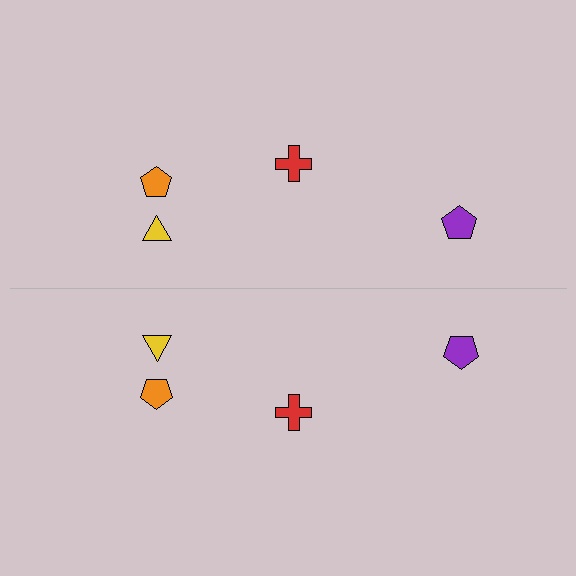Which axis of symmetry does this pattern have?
The pattern has a horizontal axis of symmetry running through the center of the image.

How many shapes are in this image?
There are 8 shapes in this image.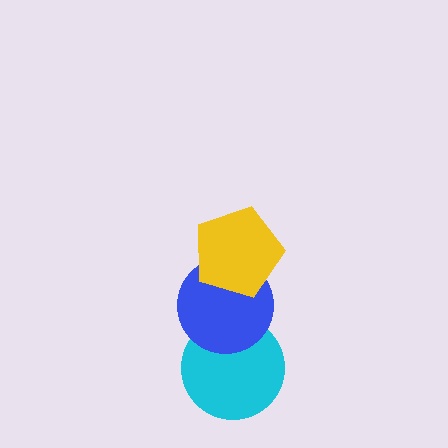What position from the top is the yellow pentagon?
The yellow pentagon is 1st from the top.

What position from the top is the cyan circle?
The cyan circle is 3rd from the top.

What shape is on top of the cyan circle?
The blue circle is on top of the cyan circle.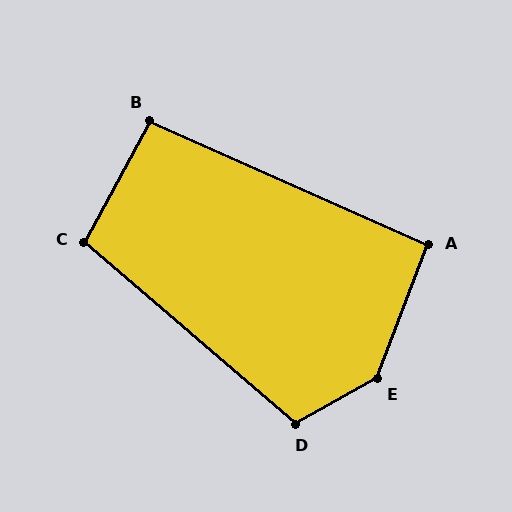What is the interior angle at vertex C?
Approximately 102 degrees (obtuse).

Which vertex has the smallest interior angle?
A, at approximately 93 degrees.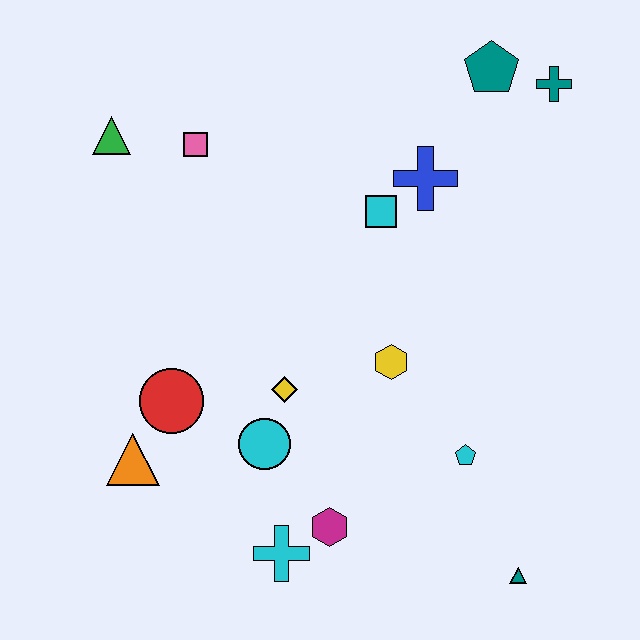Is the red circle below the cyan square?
Yes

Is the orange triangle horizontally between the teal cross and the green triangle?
Yes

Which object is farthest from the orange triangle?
The teal cross is farthest from the orange triangle.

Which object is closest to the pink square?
The green triangle is closest to the pink square.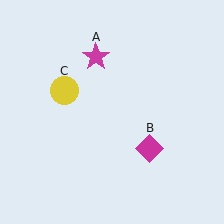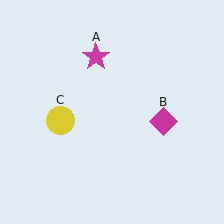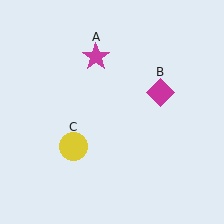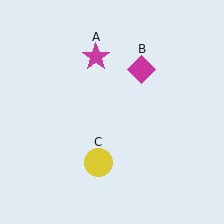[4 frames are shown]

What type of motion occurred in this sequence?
The magenta diamond (object B), yellow circle (object C) rotated counterclockwise around the center of the scene.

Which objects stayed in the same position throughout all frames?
Magenta star (object A) remained stationary.